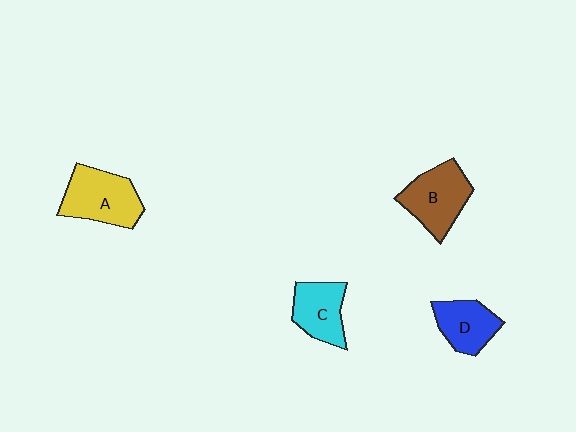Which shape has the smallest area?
Shape D (blue).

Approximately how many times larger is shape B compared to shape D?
Approximately 1.3 times.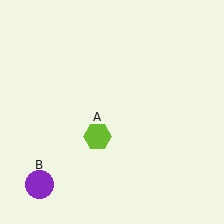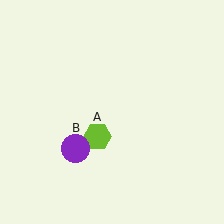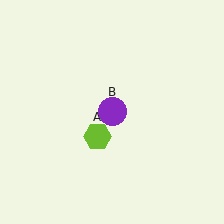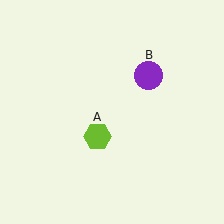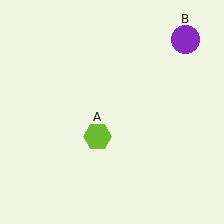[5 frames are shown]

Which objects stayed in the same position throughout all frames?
Lime hexagon (object A) remained stationary.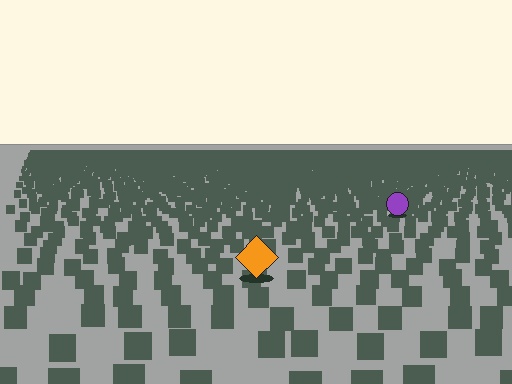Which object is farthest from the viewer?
The purple circle is farthest from the viewer. It appears smaller and the ground texture around it is denser.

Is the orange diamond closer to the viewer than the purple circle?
Yes. The orange diamond is closer — you can tell from the texture gradient: the ground texture is coarser near it.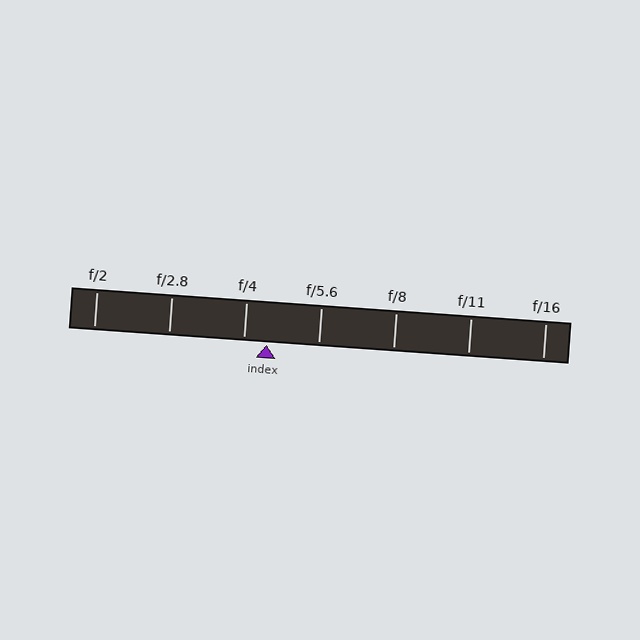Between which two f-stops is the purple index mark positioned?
The index mark is between f/4 and f/5.6.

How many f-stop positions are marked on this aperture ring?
There are 7 f-stop positions marked.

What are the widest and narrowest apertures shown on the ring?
The widest aperture shown is f/2 and the narrowest is f/16.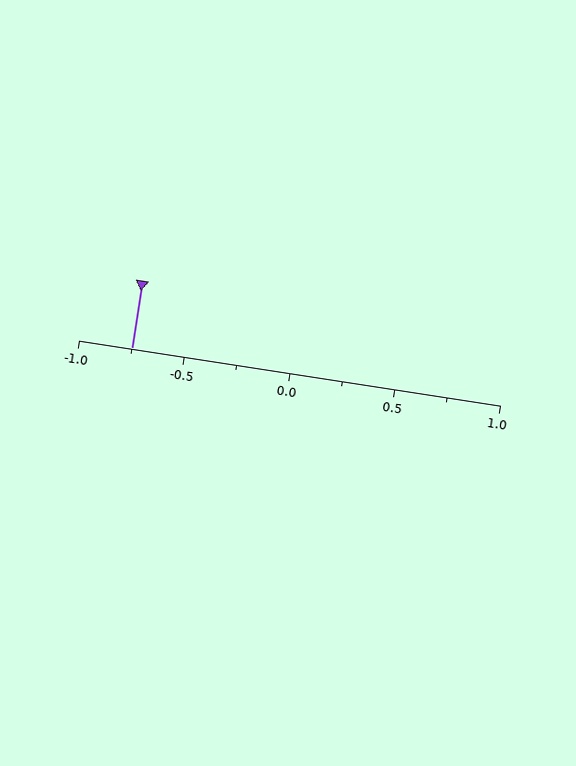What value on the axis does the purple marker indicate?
The marker indicates approximately -0.75.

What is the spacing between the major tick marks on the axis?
The major ticks are spaced 0.5 apart.